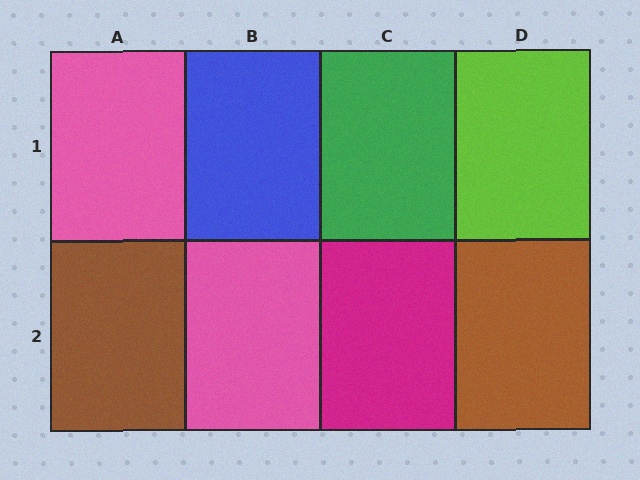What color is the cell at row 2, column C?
Magenta.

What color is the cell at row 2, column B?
Pink.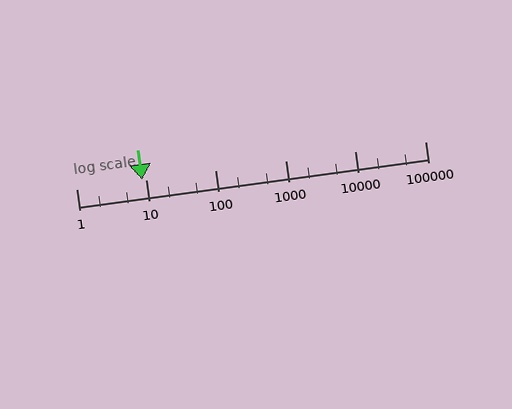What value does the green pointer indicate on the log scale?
The pointer indicates approximately 8.7.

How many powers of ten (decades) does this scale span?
The scale spans 5 decades, from 1 to 100000.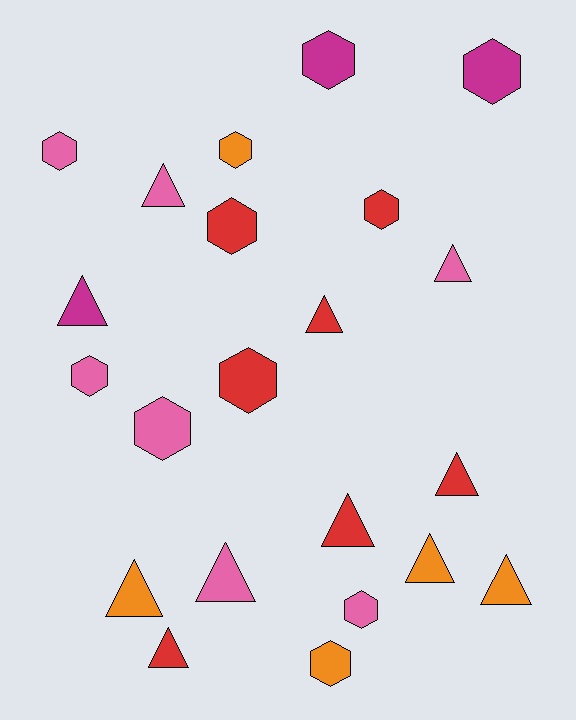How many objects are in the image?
There are 22 objects.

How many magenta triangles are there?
There is 1 magenta triangle.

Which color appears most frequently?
Red, with 7 objects.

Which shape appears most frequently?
Hexagon, with 11 objects.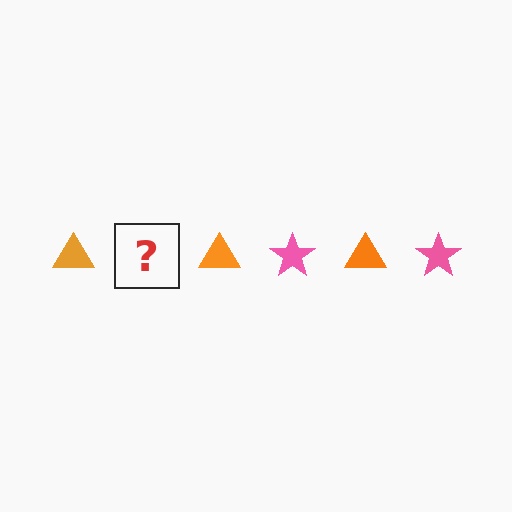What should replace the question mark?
The question mark should be replaced with a pink star.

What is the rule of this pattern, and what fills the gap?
The rule is that the pattern alternates between orange triangle and pink star. The gap should be filled with a pink star.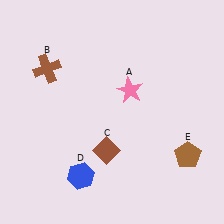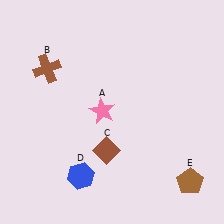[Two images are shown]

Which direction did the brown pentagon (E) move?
The brown pentagon (E) moved down.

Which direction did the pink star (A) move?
The pink star (A) moved left.